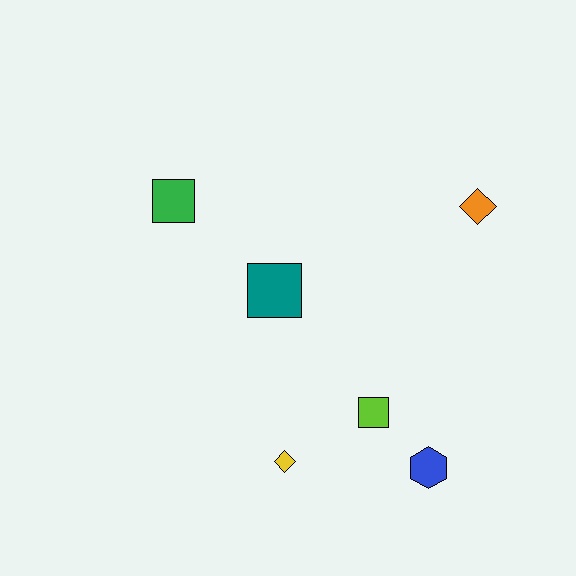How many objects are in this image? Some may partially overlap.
There are 6 objects.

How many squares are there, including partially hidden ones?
There are 3 squares.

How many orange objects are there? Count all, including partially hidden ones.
There is 1 orange object.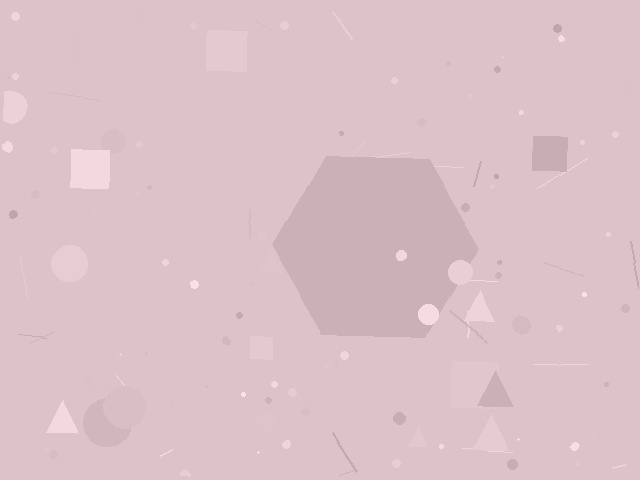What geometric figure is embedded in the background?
A hexagon is embedded in the background.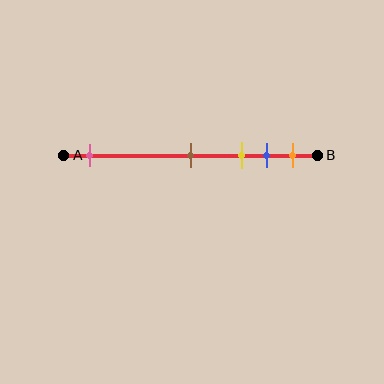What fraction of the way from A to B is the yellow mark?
The yellow mark is approximately 70% (0.7) of the way from A to B.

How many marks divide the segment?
There are 5 marks dividing the segment.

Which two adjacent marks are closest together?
The blue and orange marks are the closest adjacent pair.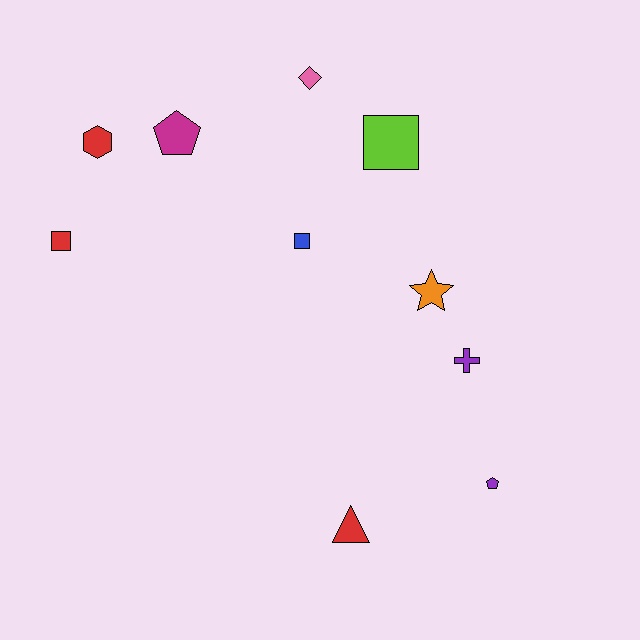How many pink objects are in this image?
There is 1 pink object.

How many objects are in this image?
There are 10 objects.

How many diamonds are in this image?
There is 1 diamond.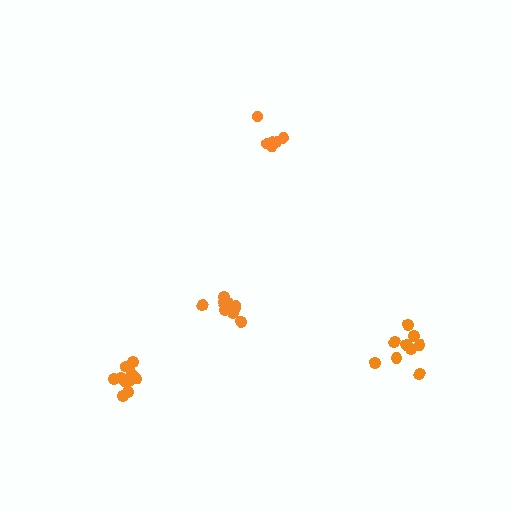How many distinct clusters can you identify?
There are 4 distinct clusters.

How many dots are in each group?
Group 1: 11 dots, Group 2: 10 dots, Group 3: 9 dots, Group 4: 6 dots (36 total).